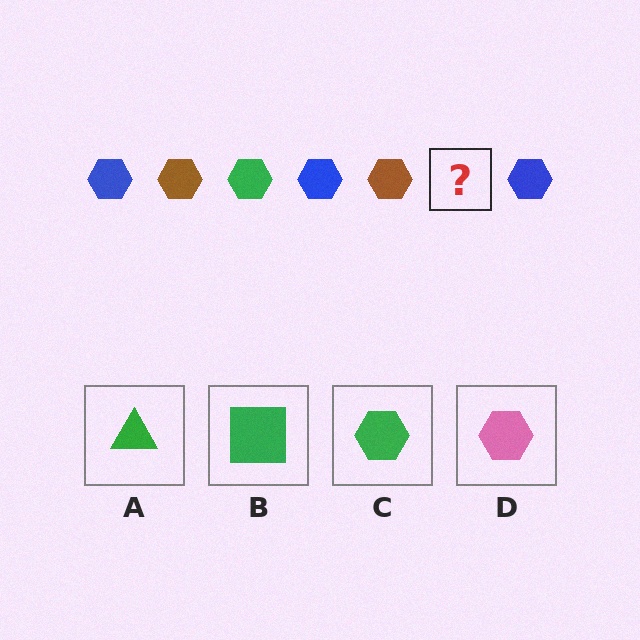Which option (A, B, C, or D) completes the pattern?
C.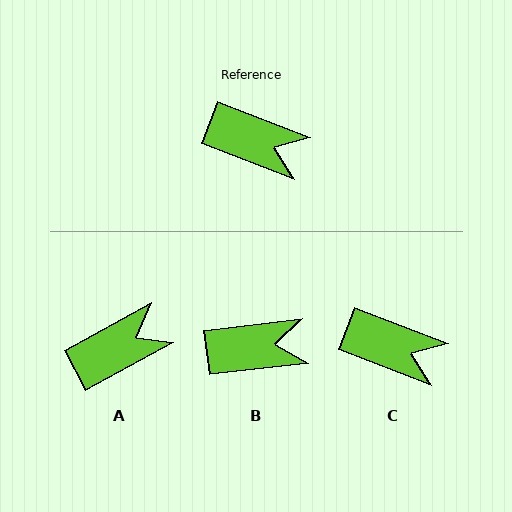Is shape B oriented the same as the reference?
No, it is off by about 28 degrees.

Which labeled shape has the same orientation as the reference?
C.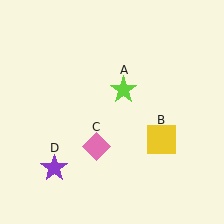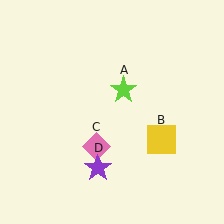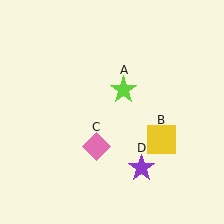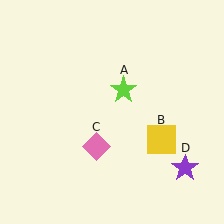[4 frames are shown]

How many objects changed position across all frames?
1 object changed position: purple star (object D).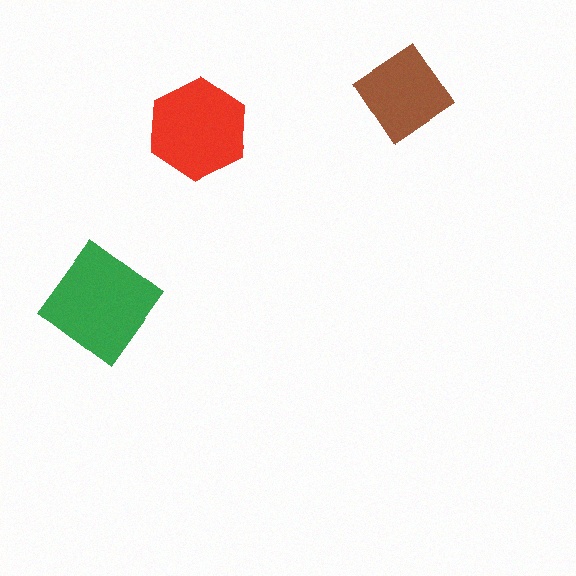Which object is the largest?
The green diamond.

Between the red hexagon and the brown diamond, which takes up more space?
The red hexagon.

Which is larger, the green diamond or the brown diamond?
The green diamond.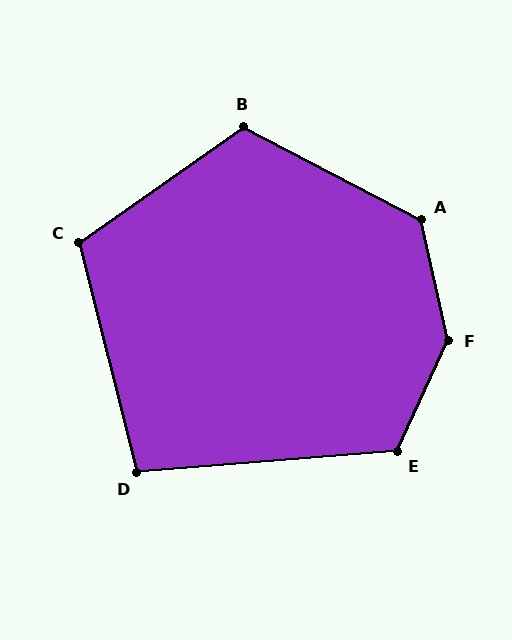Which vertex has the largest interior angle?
F, at approximately 143 degrees.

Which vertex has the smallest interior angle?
D, at approximately 100 degrees.